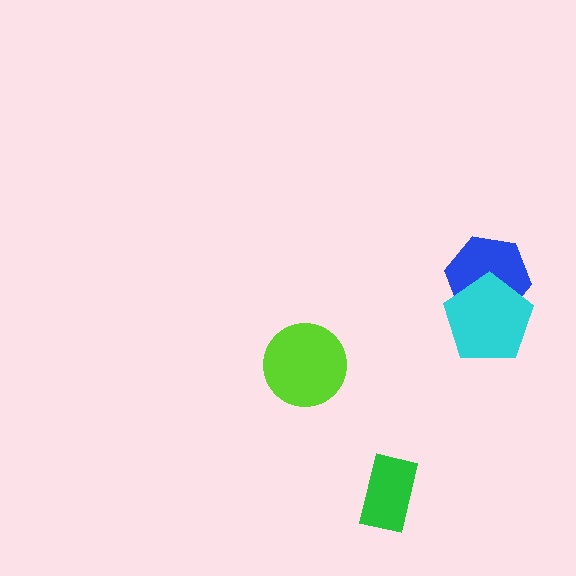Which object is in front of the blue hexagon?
The cyan pentagon is in front of the blue hexagon.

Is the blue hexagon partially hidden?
Yes, it is partially covered by another shape.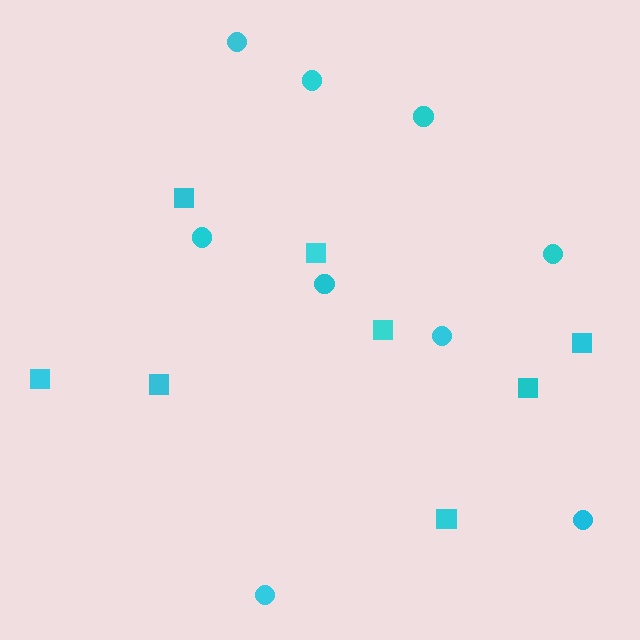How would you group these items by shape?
There are 2 groups: one group of circles (9) and one group of squares (8).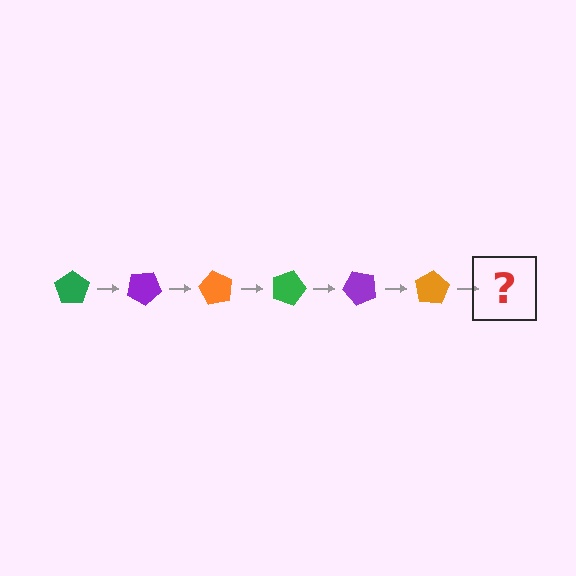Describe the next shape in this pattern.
It should be a green pentagon, rotated 180 degrees from the start.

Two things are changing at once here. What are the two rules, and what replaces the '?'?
The two rules are that it rotates 30 degrees each step and the color cycles through green, purple, and orange. The '?' should be a green pentagon, rotated 180 degrees from the start.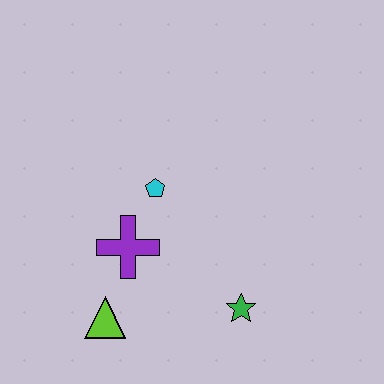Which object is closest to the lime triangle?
The purple cross is closest to the lime triangle.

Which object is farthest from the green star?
The cyan pentagon is farthest from the green star.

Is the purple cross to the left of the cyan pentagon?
Yes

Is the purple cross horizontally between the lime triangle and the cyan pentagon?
Yes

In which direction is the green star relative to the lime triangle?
The green star is to the right of the lime triangle.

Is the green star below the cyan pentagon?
Yes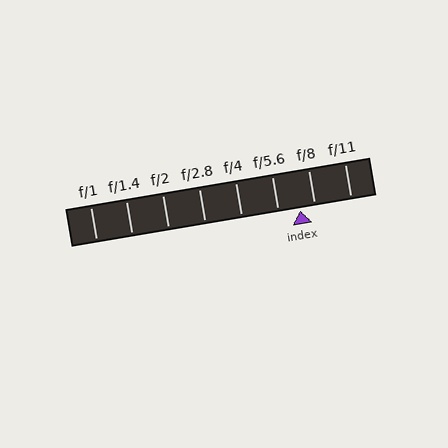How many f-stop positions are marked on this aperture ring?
There are 8 f-stop positions marked.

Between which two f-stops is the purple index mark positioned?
The index mark is between f/5.6 and f/8.